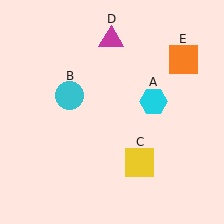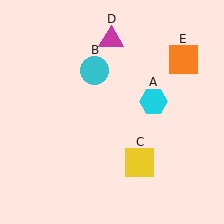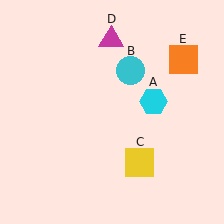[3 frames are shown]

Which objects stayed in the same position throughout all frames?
Cyan hexagon (object A) and yellow square (object C) and magenta triangle (object D) and orange square (object E) remained stationary.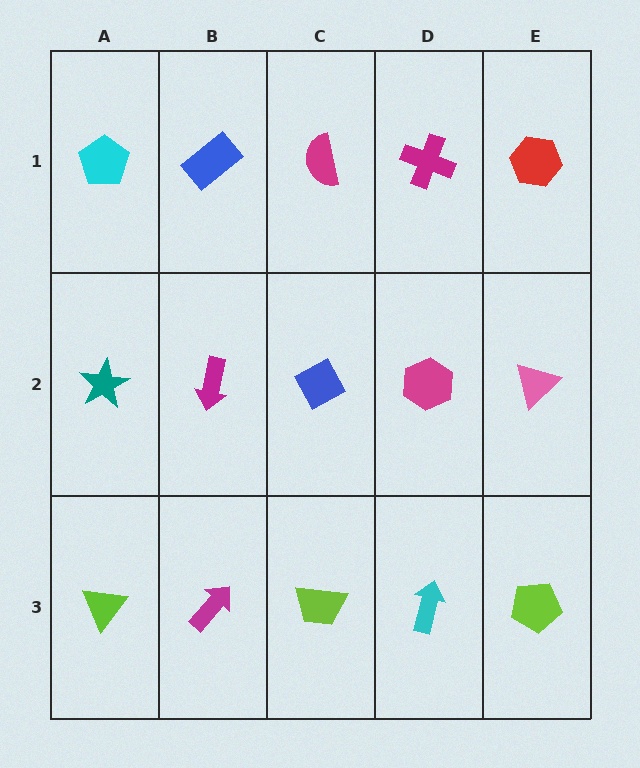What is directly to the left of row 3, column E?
A cyan arrow.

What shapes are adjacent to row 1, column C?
A blue diamond (row 2, column C), a blue rectangle (row 1, column B), a magenta cross (row 1, column D).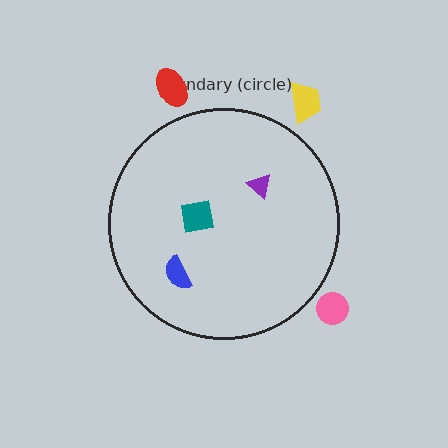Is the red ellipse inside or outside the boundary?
Outside.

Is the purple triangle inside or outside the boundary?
Inside.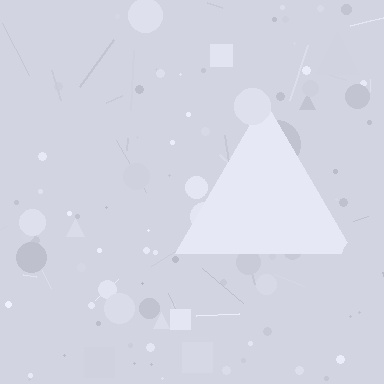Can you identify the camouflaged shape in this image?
The camouflaged shape is a triangle.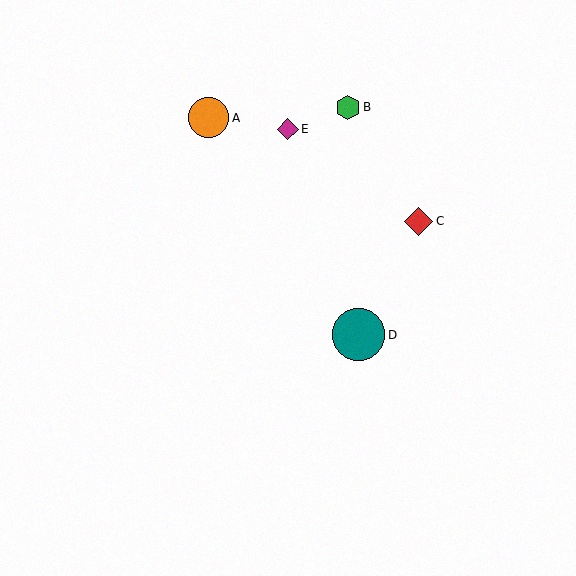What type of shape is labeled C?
Shape C is a red diamond.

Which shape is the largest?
The teal circle (labeled D) is the largest.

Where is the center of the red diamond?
The center of the red diamond is at (419, 221).